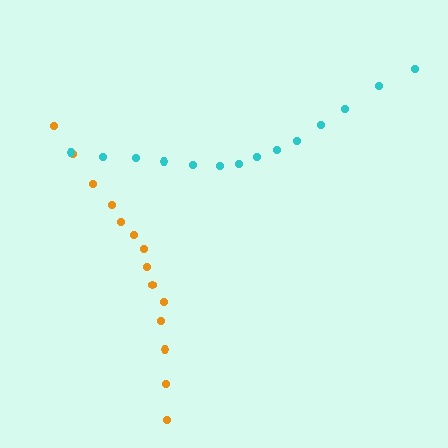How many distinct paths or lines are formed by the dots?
There are 2 distinct paths.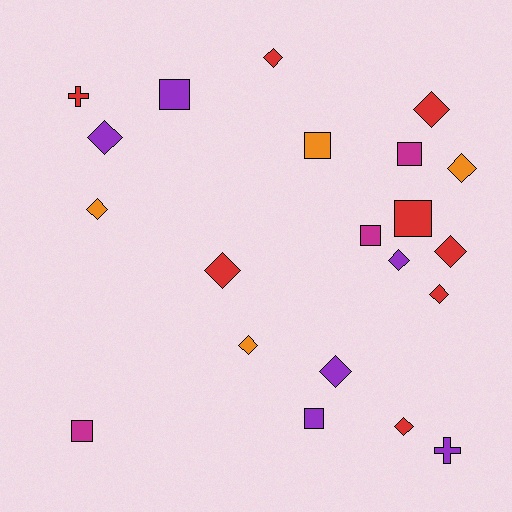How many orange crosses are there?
There are no orange crosses.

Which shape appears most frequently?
Diamond, with 12 objects.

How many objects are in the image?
There are 21 objects.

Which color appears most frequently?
Red, with 8 objects.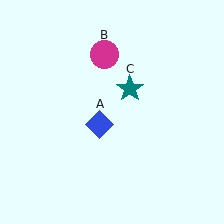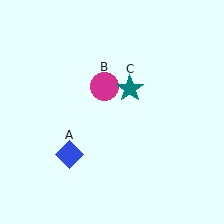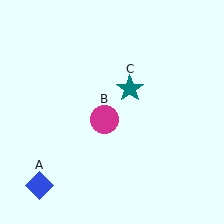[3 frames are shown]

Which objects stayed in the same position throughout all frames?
Teal star (object C) remained stationary.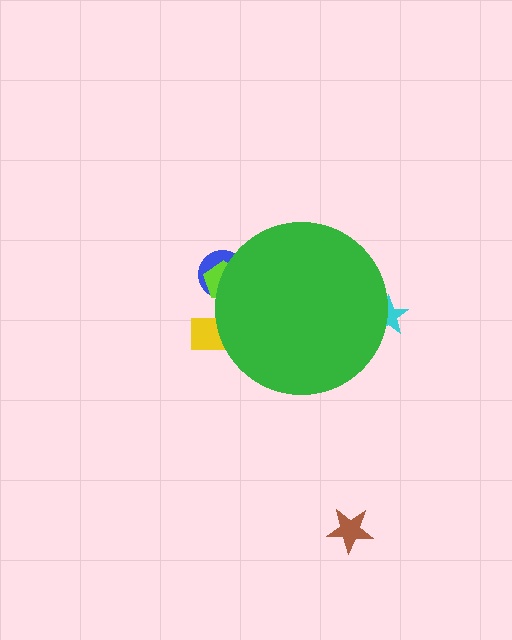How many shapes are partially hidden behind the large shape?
4 shapes are partially hidden.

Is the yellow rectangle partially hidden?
Yes, the yellow rectangle is partially hidden behind the green circle.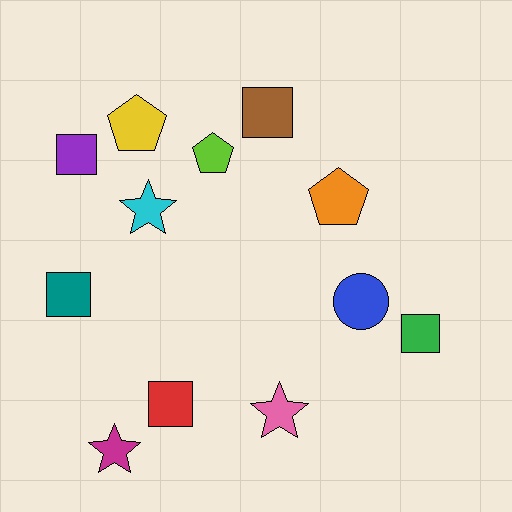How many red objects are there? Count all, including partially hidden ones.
There is 1 red object.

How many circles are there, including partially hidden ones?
There is 1 circle.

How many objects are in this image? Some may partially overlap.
There are 12 objects.